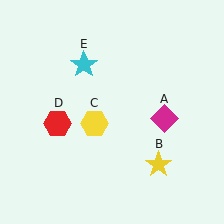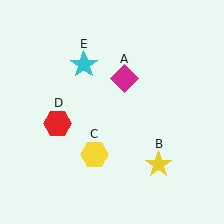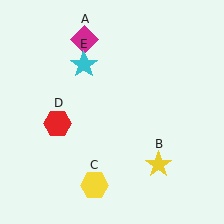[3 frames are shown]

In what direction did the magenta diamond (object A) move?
The magenta diamond (object A) moved up and to the left.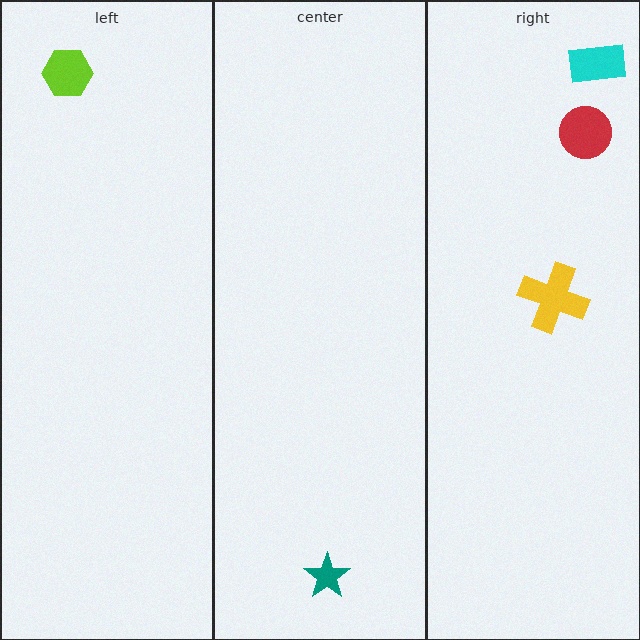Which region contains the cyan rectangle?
The right region.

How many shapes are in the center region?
1.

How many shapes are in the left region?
1.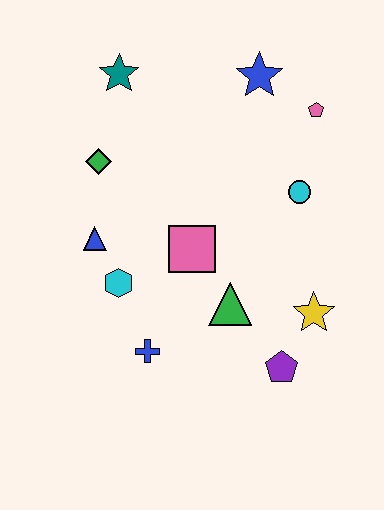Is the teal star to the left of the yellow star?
Yes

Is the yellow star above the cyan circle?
No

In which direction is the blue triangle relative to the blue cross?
The blue triangle is above the blue cross.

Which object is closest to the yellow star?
The purple pentagon is closest to the yellow star.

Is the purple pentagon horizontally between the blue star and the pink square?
No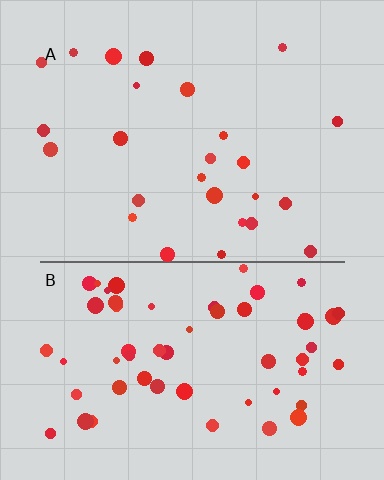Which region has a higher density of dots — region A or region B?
B (the bottom).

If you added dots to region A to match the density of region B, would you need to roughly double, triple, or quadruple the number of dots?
Approximately double.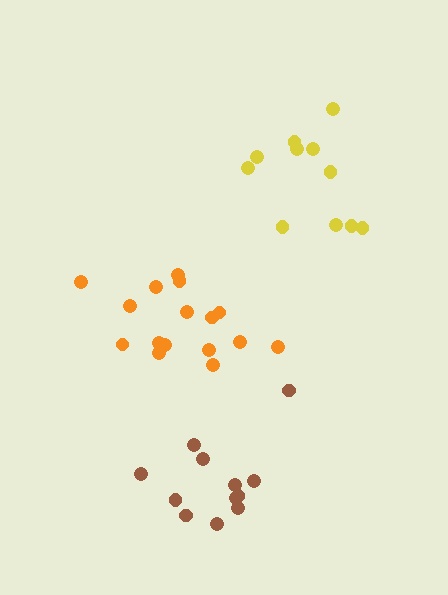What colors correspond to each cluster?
The clusters are colored: orange, brown, yellow.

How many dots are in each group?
Group 1: 16 dots, Group 2: 12 dots, Group 3: 11 dots (39 total).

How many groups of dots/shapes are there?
There are 3 groups.